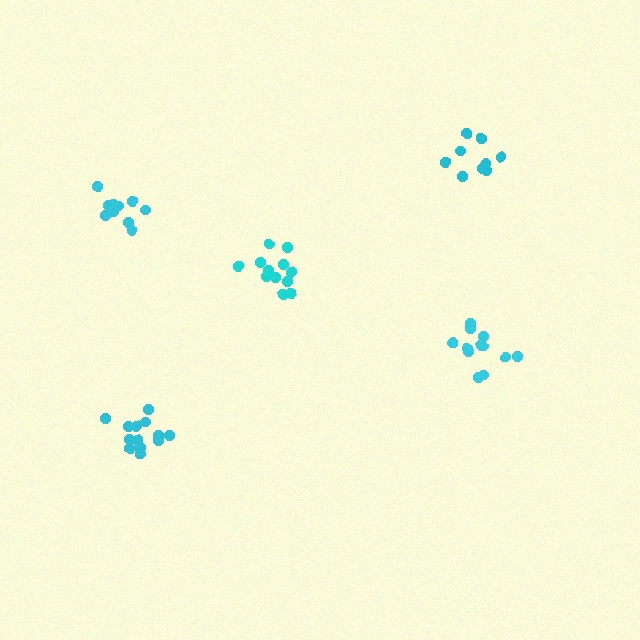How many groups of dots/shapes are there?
There are 5 groups.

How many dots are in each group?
Group 1: 13 dots, Group 2: 13 dots, Group 3: 11 dots, Group 4: 9 dots, Group 5: 12 dots (58 total).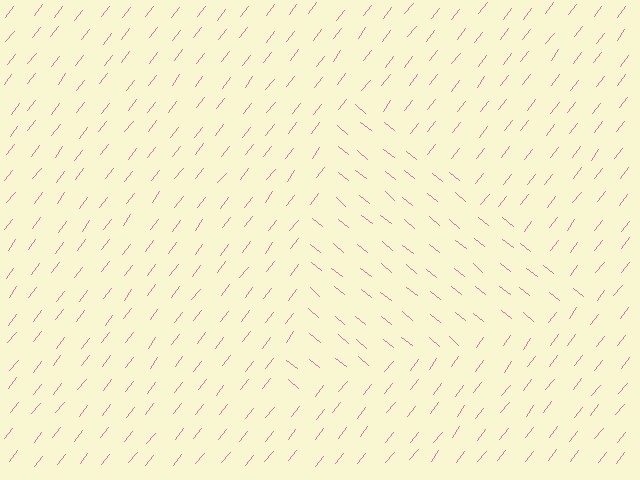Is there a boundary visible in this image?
Yes, there is a texture boundary formed by a change in line orientation.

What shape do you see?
I see a triangle.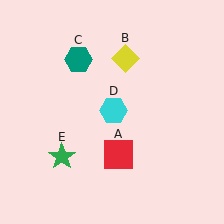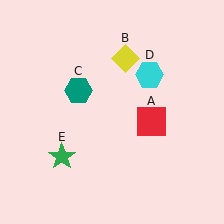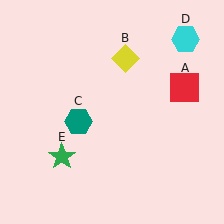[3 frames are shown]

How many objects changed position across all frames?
3 objects changed position: red square (object A), teal hexagon (object C), cyan hexagon (object D).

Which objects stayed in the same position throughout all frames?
Yellow diamond (object B) and green star (object E) remained stationary.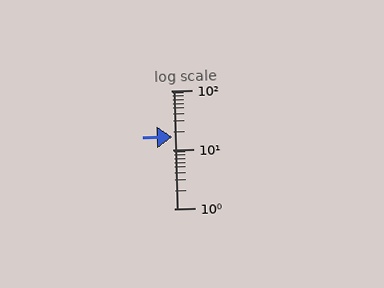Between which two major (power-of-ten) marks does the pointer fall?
The pointer is between 10 and 100.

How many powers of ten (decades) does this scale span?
The scale spans 2 decades, from 1 to 100.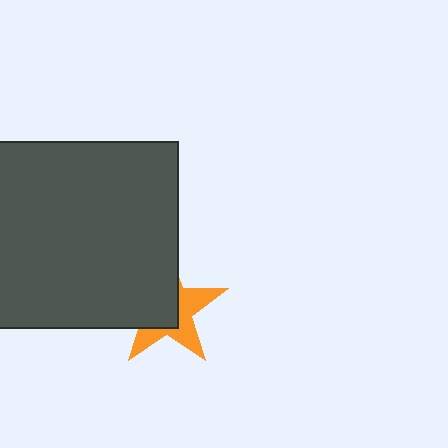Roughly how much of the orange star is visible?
A small part of it is visible (roughly 44%).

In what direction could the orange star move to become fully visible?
The orange star could move toward the lower-right. That would shift it out from behind the dark gray rectangle entirely.